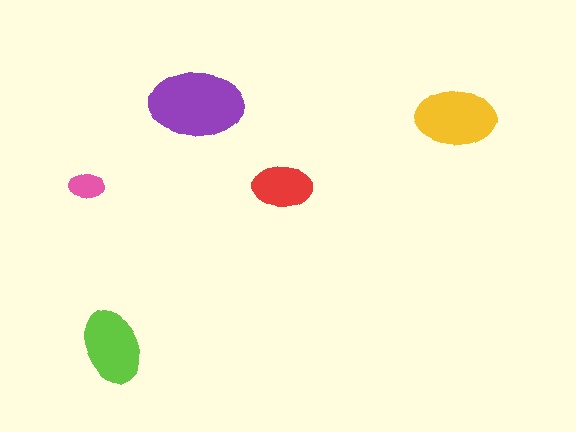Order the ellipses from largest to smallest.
the purple one, the yellow one, the lime one, the red one, the pink one.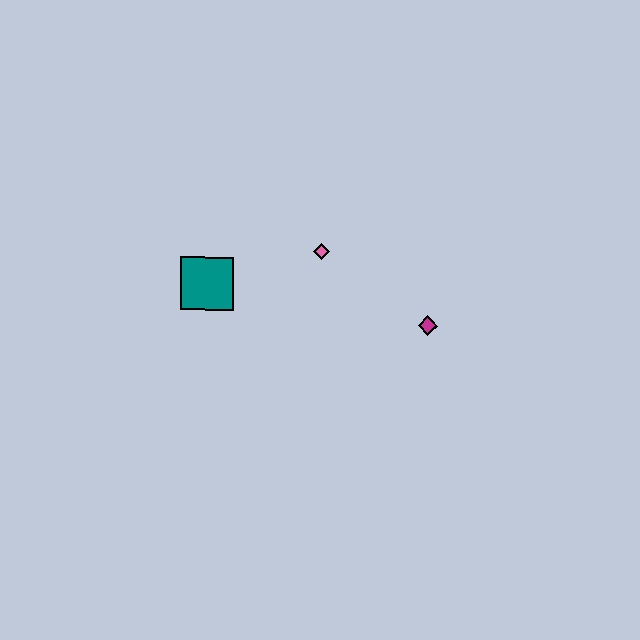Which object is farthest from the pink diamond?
The magenta diamond is farthest from the pink diamond.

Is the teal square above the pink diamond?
No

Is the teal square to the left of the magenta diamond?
Yes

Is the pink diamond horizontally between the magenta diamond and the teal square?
Yes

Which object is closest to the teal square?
The pink diamond is closest to the teal square.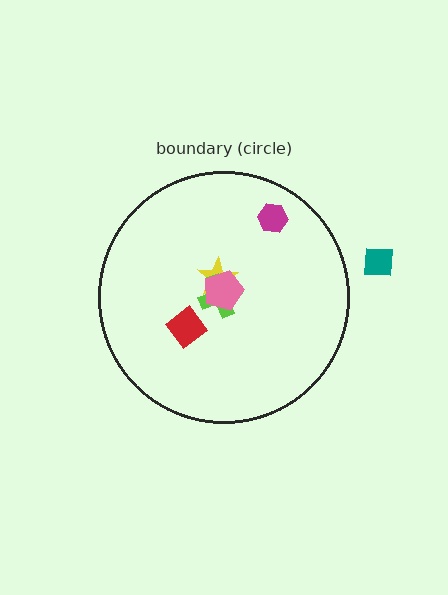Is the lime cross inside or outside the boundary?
Inside.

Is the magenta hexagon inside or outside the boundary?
Inside.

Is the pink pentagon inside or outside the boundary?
Inside.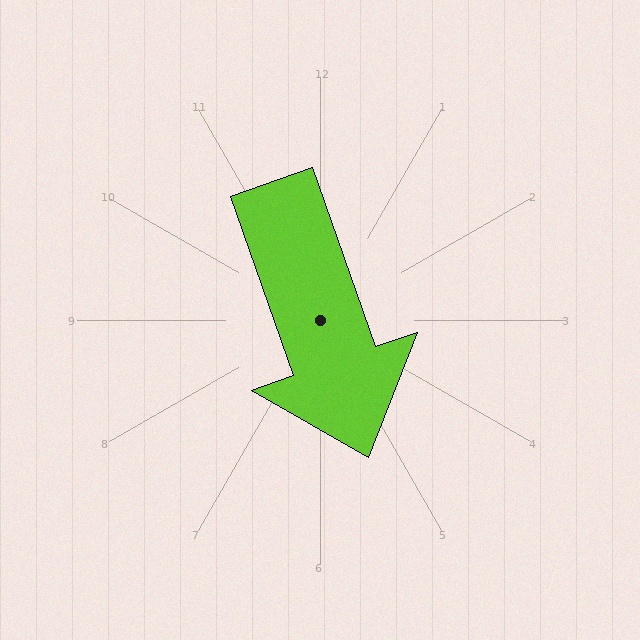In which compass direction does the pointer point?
South.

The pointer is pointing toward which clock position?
Roughly 5 o'clock.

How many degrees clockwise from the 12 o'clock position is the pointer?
Approximately 161 degrees.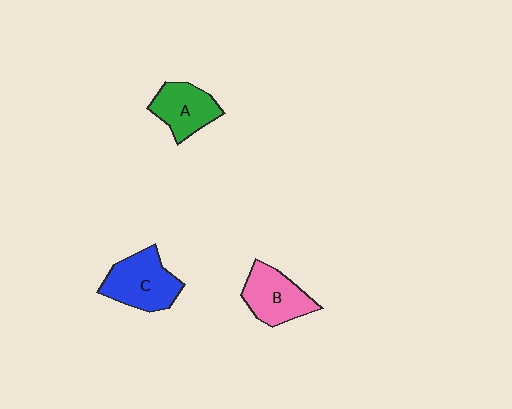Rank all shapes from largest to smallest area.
From largest to smallest: C (blue), B (pink), A (green).